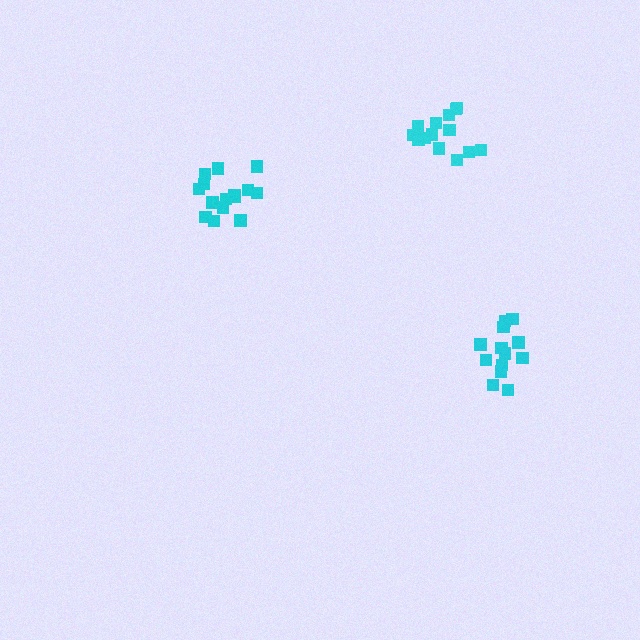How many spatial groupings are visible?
There are 3 spatial groupings.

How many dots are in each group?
Group 1: 16 dots, Group 2: 13 dots, Group 3: 14 dots (43 total).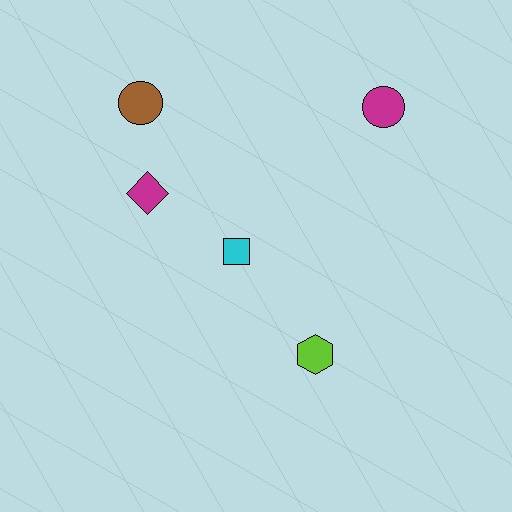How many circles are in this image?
There are 2 circles.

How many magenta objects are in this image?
There are 2 magenta objects.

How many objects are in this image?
There are 5 objects.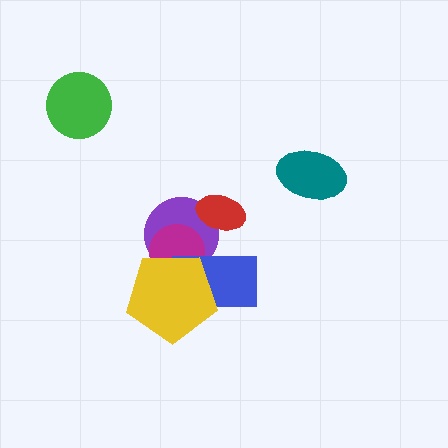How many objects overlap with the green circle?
0 objects overlap with the green circle.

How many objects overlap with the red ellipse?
1 object overlaps with the red ellipse.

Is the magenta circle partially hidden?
Yes, it is partially covered by another shape.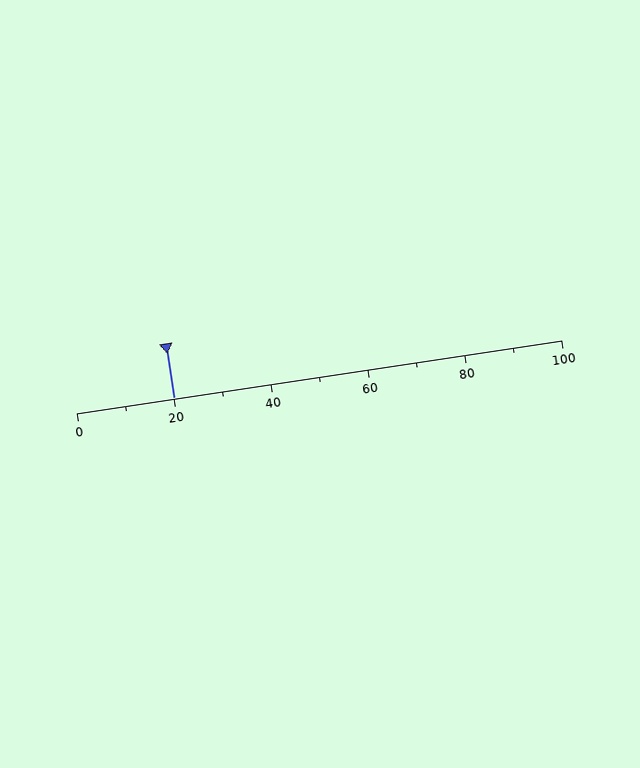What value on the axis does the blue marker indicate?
The marker indicates approximately 20.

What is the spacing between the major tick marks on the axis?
The major ticks are spaced 20 apart.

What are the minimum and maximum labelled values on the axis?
The axis runs from 0 to 100.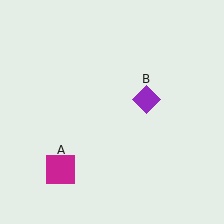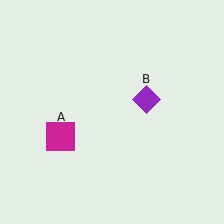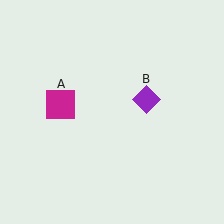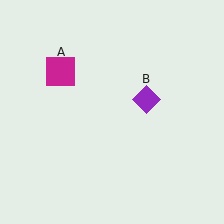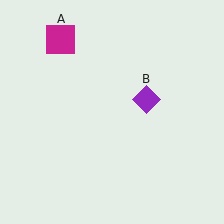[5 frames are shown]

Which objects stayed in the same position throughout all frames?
Purple diamond (object B) remained stationary.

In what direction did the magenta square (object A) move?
The magenta square (object A) moved up.